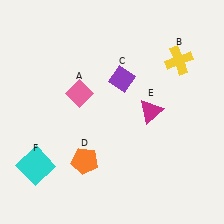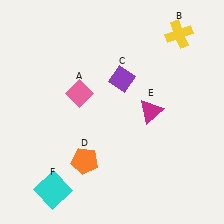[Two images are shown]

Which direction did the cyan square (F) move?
The cyan square (F) moved down.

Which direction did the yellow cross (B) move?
The yellow cross (B) moved up.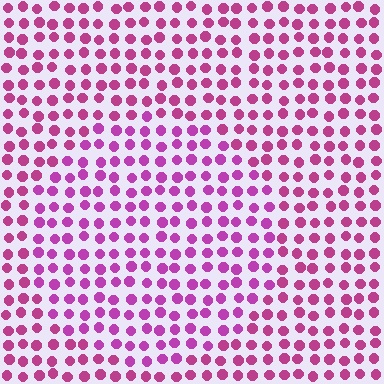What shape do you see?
I see a circle.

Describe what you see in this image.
The image is filled with small magenta elements in a uniform arrangement. A circle-shaped region is visible where the elements are tinted to a slightly different hue, forming a subtle color boundary.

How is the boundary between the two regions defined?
The boundary is defined purely by a slight shift in hue (about 19 degrees). Spacing, size, and orientation are identical on both sides.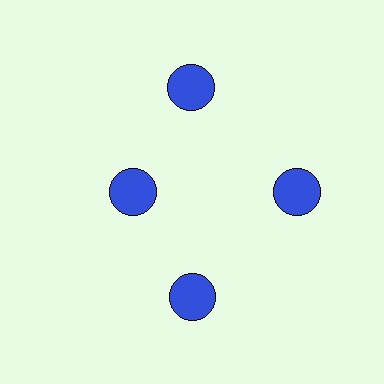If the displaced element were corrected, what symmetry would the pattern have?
It would have 4-fold rotational symmetry — the pattern would map onto itself every 90 degrees.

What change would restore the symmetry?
The symmetry would be restored by moving it outward, back onto the ring so that all 4 circles sit at equal angles and equal distance from the center.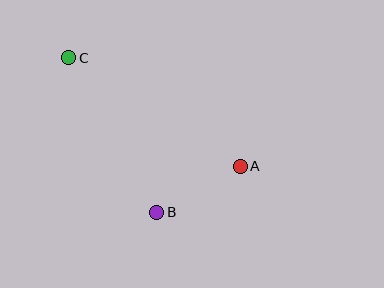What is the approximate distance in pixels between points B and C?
The distance between B and C is approximately 178 pixels.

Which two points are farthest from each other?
Points A and C are farthest from each other.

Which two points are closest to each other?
Points A and B are closest to each other.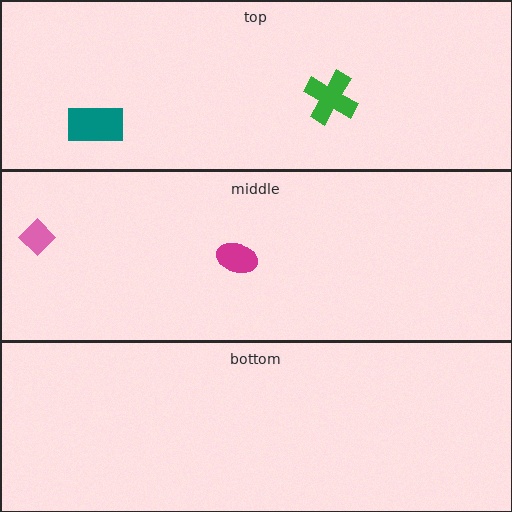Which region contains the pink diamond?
The middle region.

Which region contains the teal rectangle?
The top region.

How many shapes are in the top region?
2.